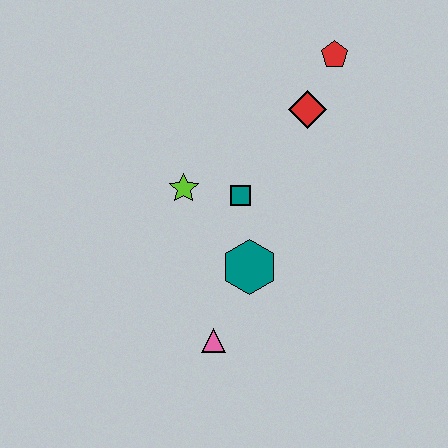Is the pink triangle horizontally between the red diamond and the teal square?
No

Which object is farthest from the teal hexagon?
The red pentagon is farthest from the teal hexagon.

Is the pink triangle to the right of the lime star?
Yes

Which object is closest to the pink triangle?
The teal hexagon is closest to the pink triangle.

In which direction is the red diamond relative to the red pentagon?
The red diamond is below the red pentagon.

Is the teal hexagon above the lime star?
No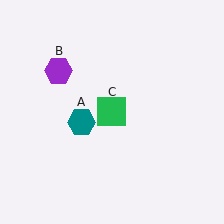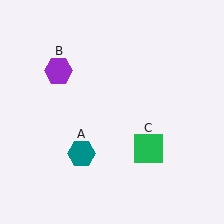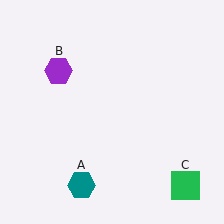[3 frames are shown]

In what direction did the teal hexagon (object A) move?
The teal hexagon (object A) moved down.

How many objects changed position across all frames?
2 objects changed position: teal hexagon (object A), green square (object C).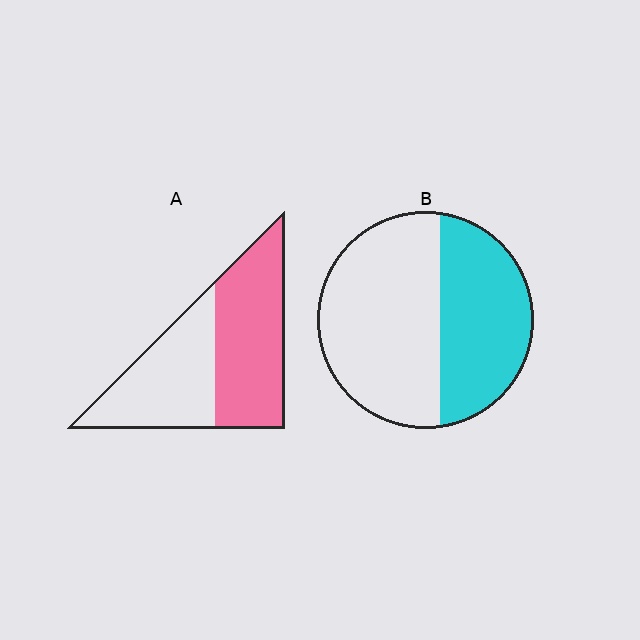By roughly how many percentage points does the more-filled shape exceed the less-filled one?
By roughly 10 percentage points (A over B).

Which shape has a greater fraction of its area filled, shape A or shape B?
Shape A.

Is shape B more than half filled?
No.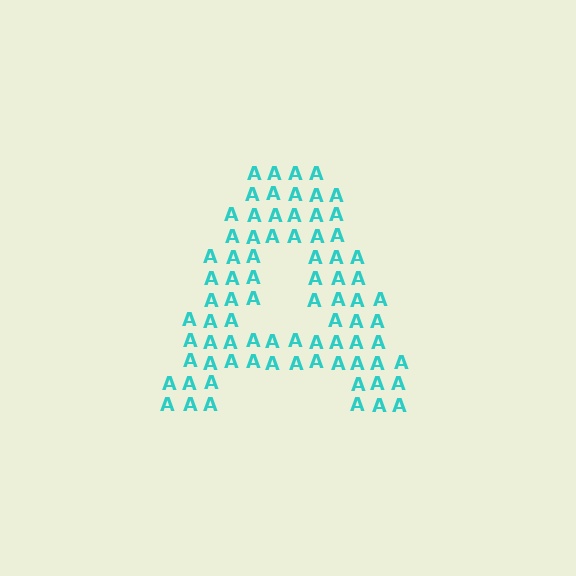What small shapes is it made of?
It is made of small letter A's.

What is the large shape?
The large shape is the letter A.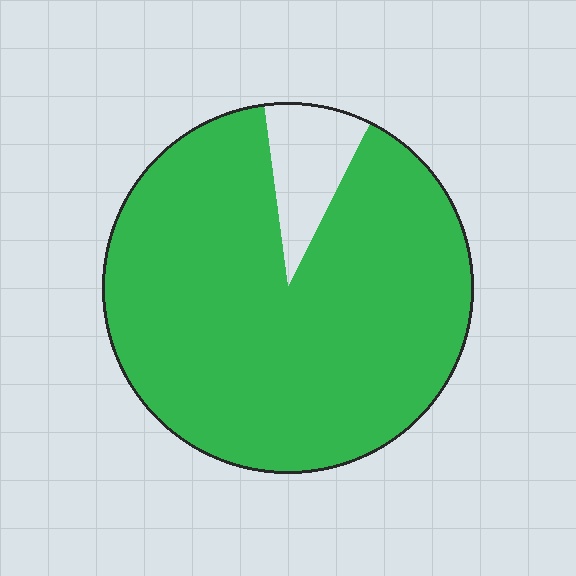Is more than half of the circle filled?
Yes.